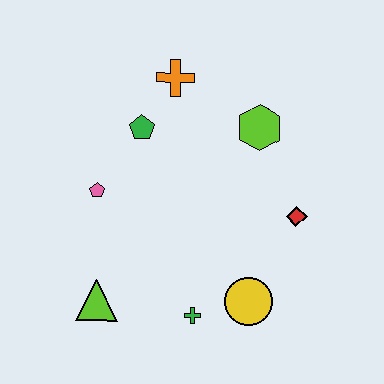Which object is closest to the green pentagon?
The orange cross is closest to the green pentagon.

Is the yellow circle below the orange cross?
Yes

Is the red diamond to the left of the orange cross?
No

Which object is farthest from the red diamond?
The lime triangle is farthest from the red diamond.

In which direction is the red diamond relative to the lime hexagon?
The red diamond is below the lime hexagon.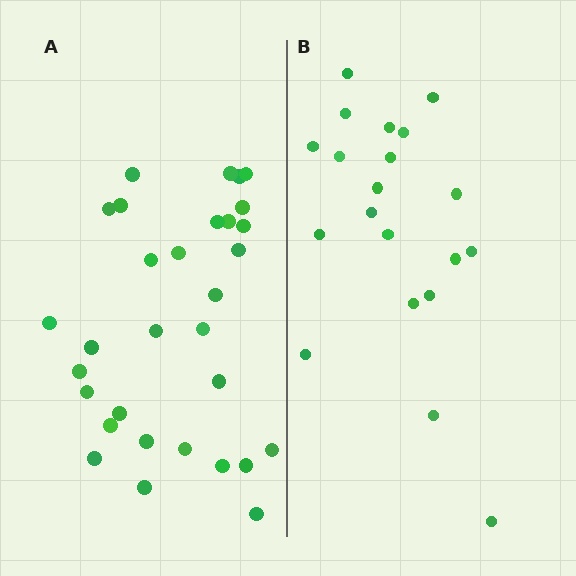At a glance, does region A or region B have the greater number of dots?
Region A (the left region) has more dots.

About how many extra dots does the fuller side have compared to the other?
Region A has roughly 12 or so more dots than region B.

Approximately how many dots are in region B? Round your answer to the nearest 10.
About 20 dots.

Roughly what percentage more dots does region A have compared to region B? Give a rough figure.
About 55% more.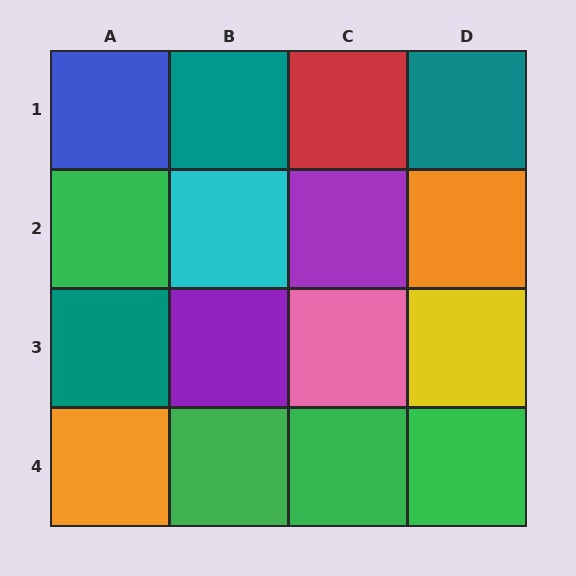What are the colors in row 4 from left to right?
Orange, green, green, green.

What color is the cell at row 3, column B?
Purple.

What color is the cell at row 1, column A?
Blue.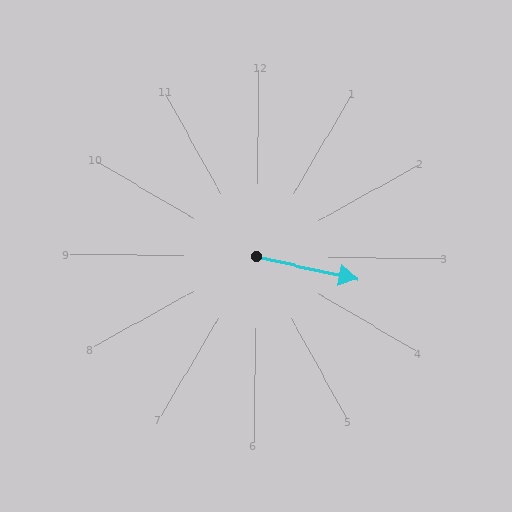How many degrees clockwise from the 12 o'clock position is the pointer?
Approximately 102 degrees.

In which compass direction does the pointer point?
East.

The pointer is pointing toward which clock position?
Roughly 3 o'clock.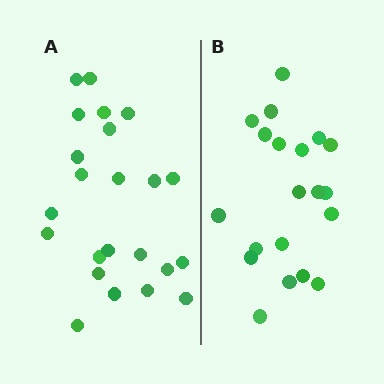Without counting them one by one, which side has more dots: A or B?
Region A (the left region) has more dots.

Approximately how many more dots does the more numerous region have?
Region A has just a few more — roughly 2 or 3 more dots than region B.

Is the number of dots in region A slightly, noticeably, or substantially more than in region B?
Region A has only slightly more — the two regions are fairly close. The ratio is roughly 1.1 to 1.